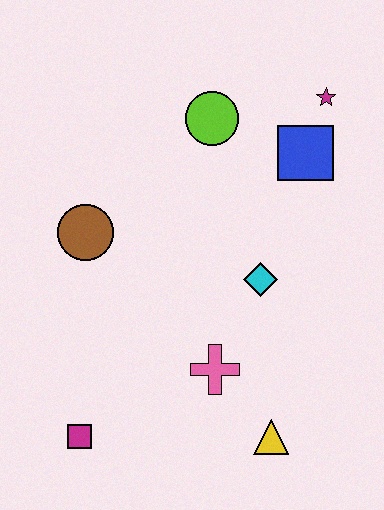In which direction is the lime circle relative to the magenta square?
The lime circle is above the magenta square.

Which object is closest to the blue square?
The magenta star is closest to the blue square.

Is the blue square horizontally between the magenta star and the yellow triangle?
Yes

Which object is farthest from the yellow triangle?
The magenta star is farthest from the yellow triangle.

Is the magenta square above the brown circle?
No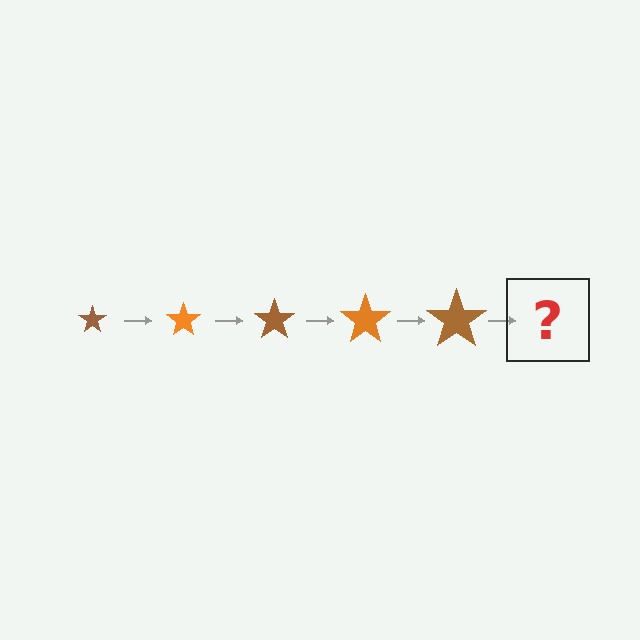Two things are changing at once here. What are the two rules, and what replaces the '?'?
The two rules are that the star grows larger each step and the color cycles through brown and orange. The '?' should be an orange star, larger than the previous one.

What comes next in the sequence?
The next element should be an orange star, larger than the previous one.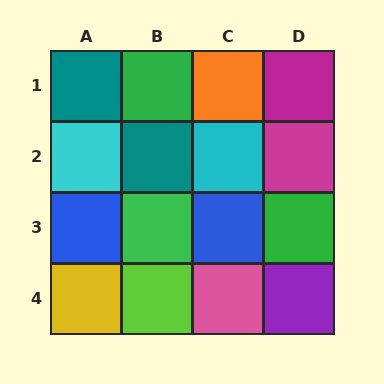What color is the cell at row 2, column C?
Cyan.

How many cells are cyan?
2 cells are cyan.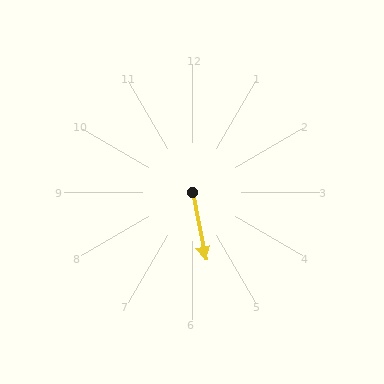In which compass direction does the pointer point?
South.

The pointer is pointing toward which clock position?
Roughly 6 o'clock.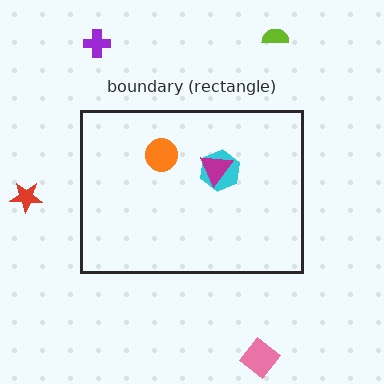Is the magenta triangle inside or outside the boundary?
Inside.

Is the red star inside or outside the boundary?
Outside.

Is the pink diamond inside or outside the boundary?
Outside.